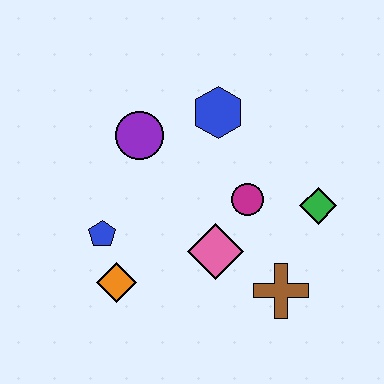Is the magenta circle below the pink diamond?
No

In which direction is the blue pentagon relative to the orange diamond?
The blue pentagon is above the orange diamond.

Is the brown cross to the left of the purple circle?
No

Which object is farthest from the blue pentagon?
The green diamond is farthest from the blue pentagon.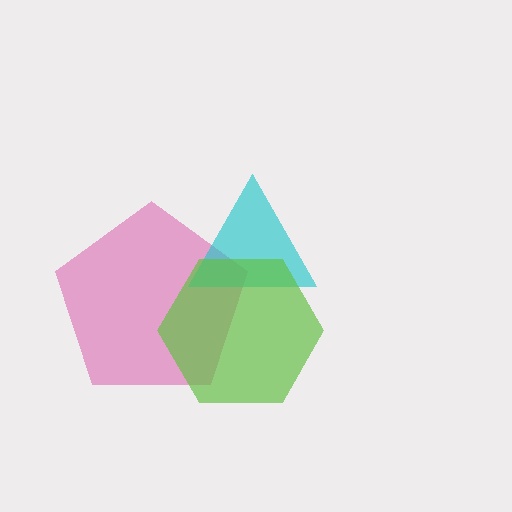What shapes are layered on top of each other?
The layered shapes are: a magenta pentagon, a cyan triangle, a lime hexagon.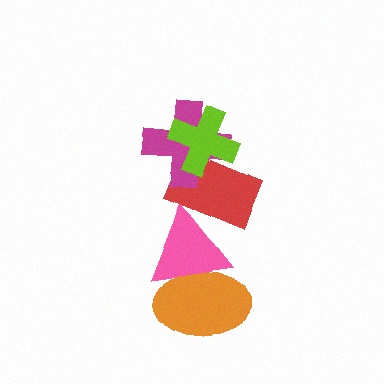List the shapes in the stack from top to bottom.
From top to bottom: the lime cross, the magenta cross, the red rectangle, the pink triangle, the orange ellipse.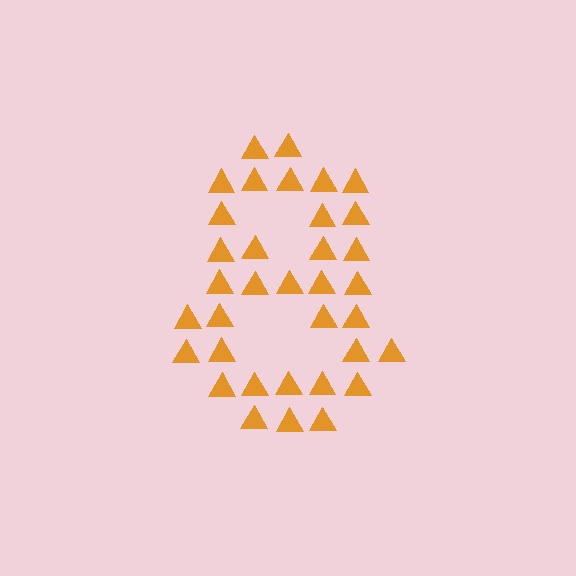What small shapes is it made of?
It is made of small triangles.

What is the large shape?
The large shape is the digit 8.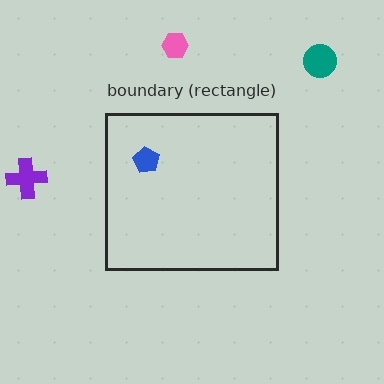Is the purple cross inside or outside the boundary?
Outside.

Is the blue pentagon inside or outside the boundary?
Inside.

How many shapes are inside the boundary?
1 inside, 3 outside.